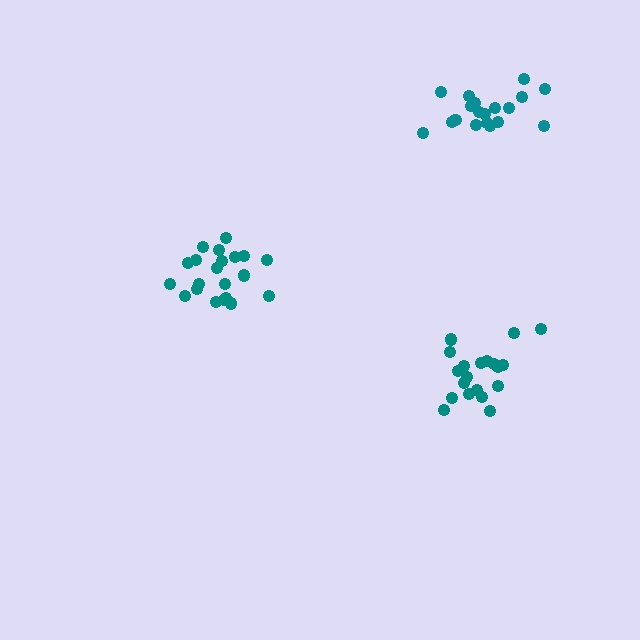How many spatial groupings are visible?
There are 3 spatial groupings.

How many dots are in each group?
Group 1: 20 dots, Group 2: 21 dots, Group 3: 19 dots (60 total).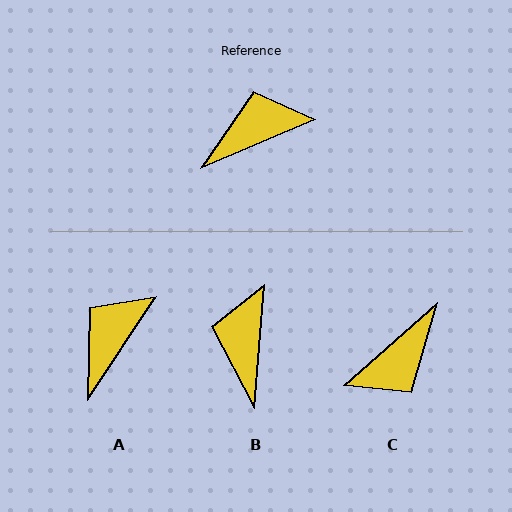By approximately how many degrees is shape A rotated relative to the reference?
Approximately 33 degrees counter-clockwise.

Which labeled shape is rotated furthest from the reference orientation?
C, about 161 degrees away.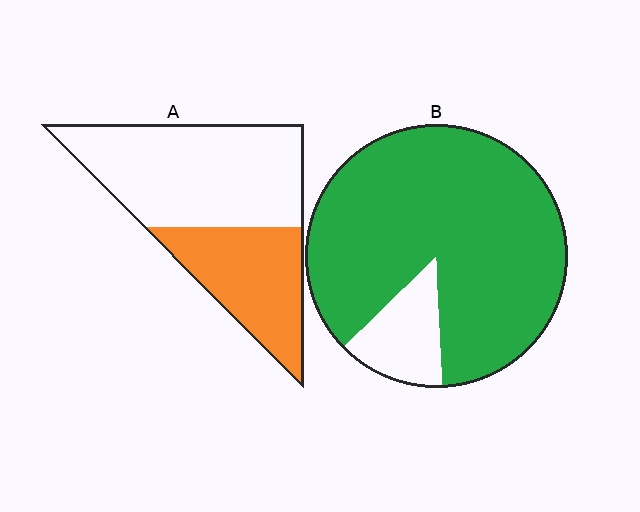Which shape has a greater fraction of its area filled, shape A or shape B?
Shape B.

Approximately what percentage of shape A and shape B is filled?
A is approximately 35% and B is approximately 85%.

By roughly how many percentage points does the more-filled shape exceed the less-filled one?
By roughly 50 percentage points (B over A).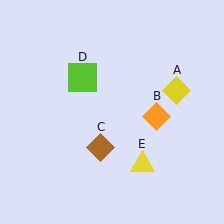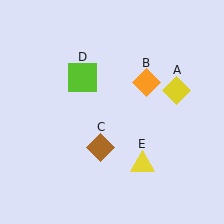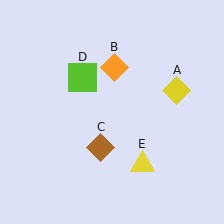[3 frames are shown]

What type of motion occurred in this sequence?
The orange diamond (object B) rotated counterclockwise around the center of the scene.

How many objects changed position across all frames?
1 object changed position: orange diamond (object B).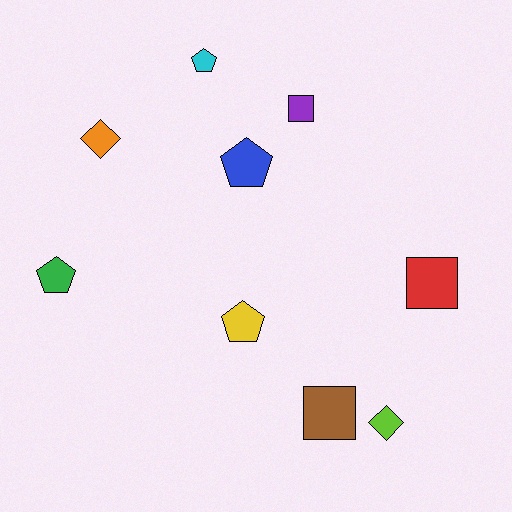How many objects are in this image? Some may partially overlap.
There are 9 objects.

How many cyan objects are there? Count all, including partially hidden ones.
There is 1 cyan object.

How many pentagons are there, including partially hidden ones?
There are 4 pentagons.